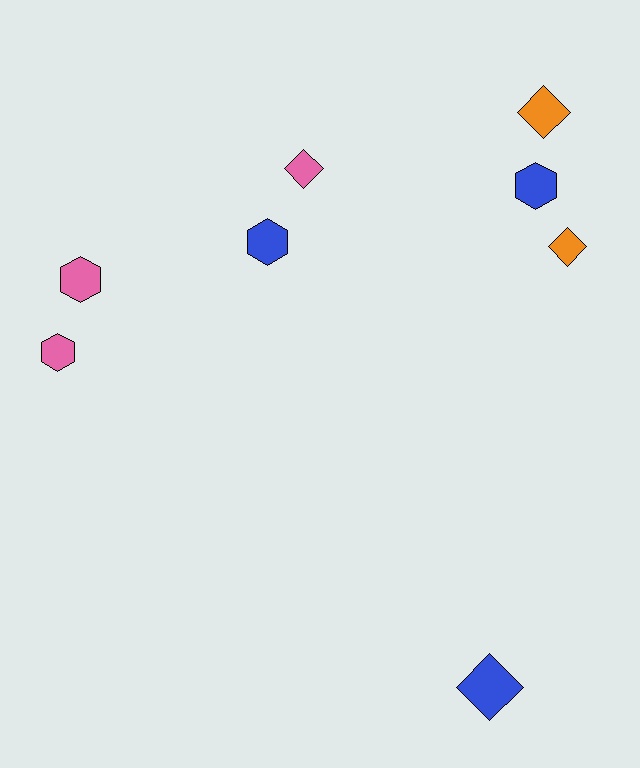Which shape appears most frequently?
Diamond, with 4 objects.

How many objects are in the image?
There are 8 objects.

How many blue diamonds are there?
There is 1 blue diamond.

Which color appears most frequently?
Blue, with 3 objects.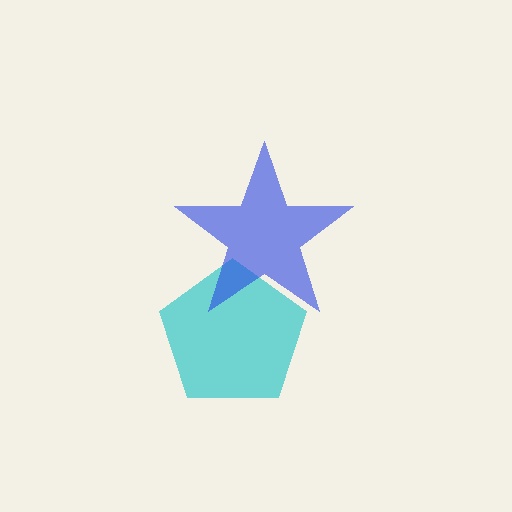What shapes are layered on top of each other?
The layered shapes are: a cyan pentagon, a blue star.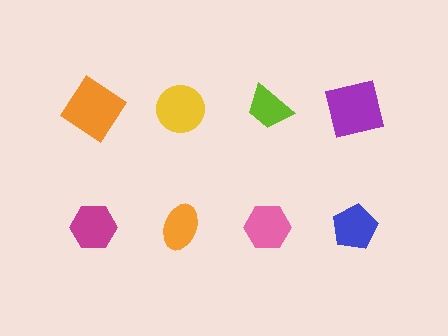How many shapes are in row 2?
4 shapes.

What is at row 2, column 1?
A magenta hexagon.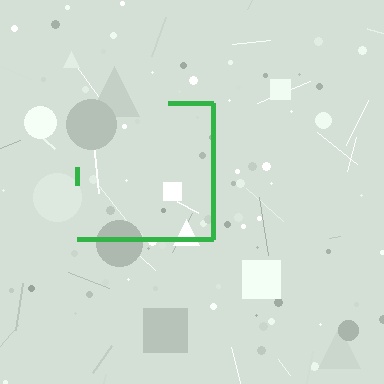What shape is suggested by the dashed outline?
The dashed outline suggests a square.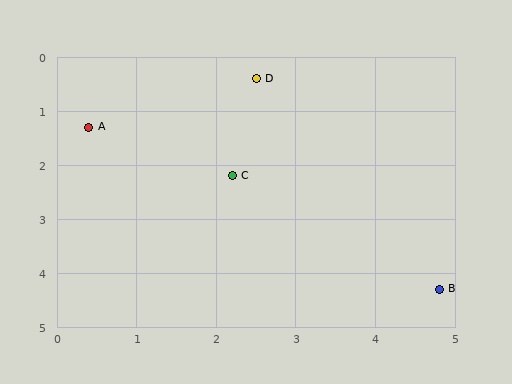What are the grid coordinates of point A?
Point A is at approximately (0.4, 1.3).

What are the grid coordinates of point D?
Point D is at approximately (2.5, 0.4).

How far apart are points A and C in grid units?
Points A and C are about 2.0 grid units apart.